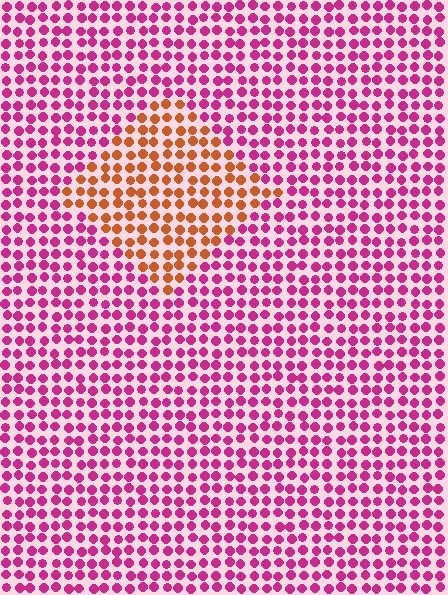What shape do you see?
I see a diamond.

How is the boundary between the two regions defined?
The boundary is defined purely by a slight shift in hue (about 56 degrees). Spacing, size, and orientation are identical on both sides.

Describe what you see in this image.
The image is filled with small magenta elements in a uniform arrangement. A diamond-shaped region is visible where the elements are tinted to a slightly different hue, forming a subtle color boundary.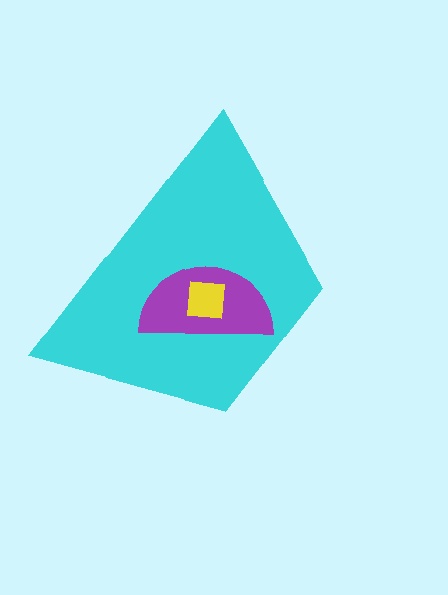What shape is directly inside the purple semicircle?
The yellow square.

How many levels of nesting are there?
3.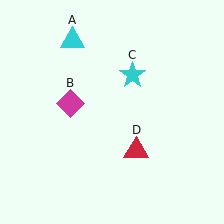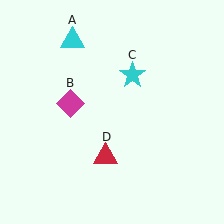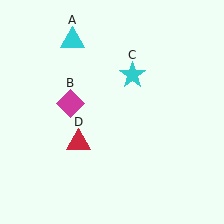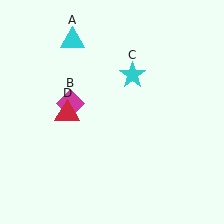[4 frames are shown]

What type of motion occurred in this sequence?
The red triangle (object D) rotated clockwise around the center of the scene.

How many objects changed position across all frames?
1 object changed position: red triangle (object D).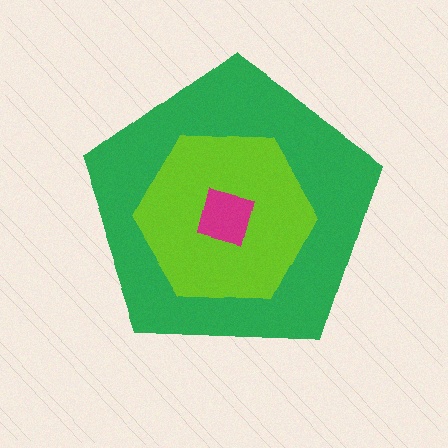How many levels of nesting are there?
3.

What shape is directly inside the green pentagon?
The lime hexagon.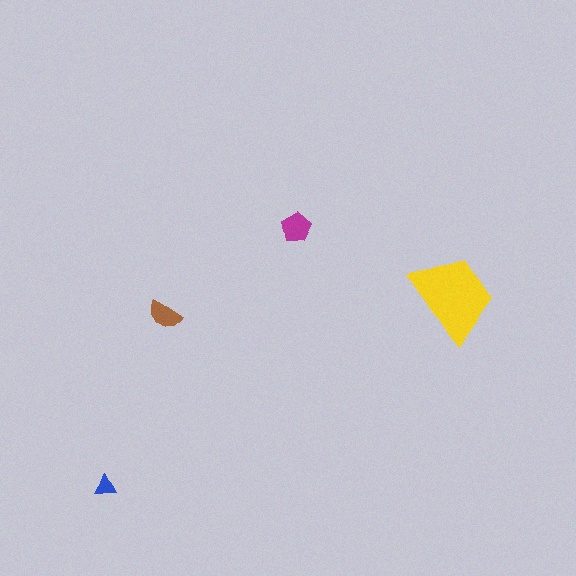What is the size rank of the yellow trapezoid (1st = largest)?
1st.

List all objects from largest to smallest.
The yellow trapezoid, the magenta pentagon, the brown semicircle, the blue triangle.